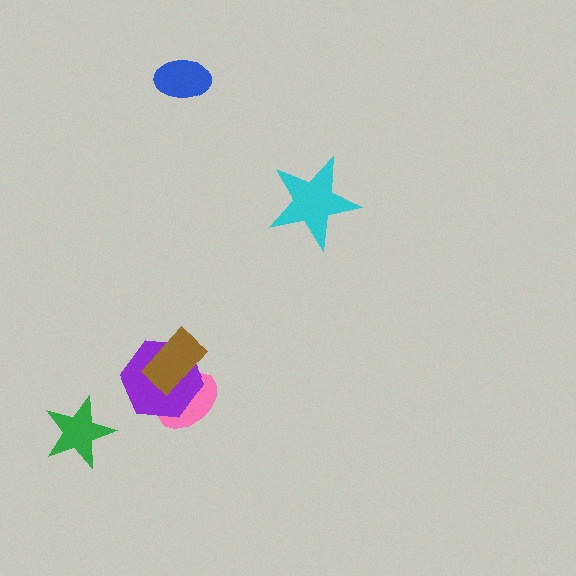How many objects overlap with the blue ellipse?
0 objects overlap with the blue ellipse.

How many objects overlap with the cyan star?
0 objects overlap with the cyan star.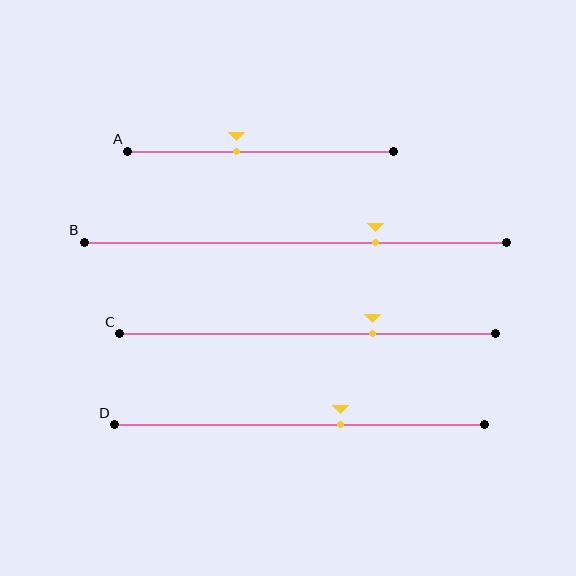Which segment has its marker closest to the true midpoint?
Segment A has its marker closest to the true midpoint.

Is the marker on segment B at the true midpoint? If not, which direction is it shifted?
No, the marker on segment B is shifted to the right by about 19% of the segment length.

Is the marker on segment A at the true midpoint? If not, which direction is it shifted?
No, the marker on segment A is shifted to the left by about 9% of the segment length.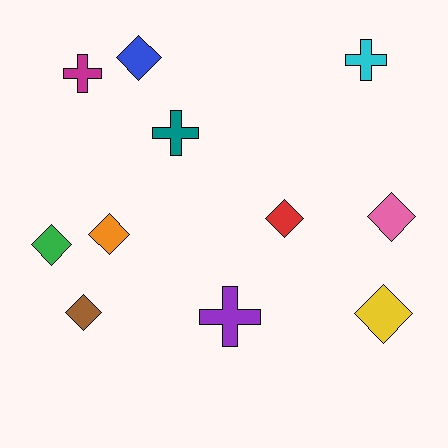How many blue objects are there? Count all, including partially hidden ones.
There is 1 blue object.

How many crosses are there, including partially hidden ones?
There are 4 crosses.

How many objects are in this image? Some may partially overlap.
There are 11 objects.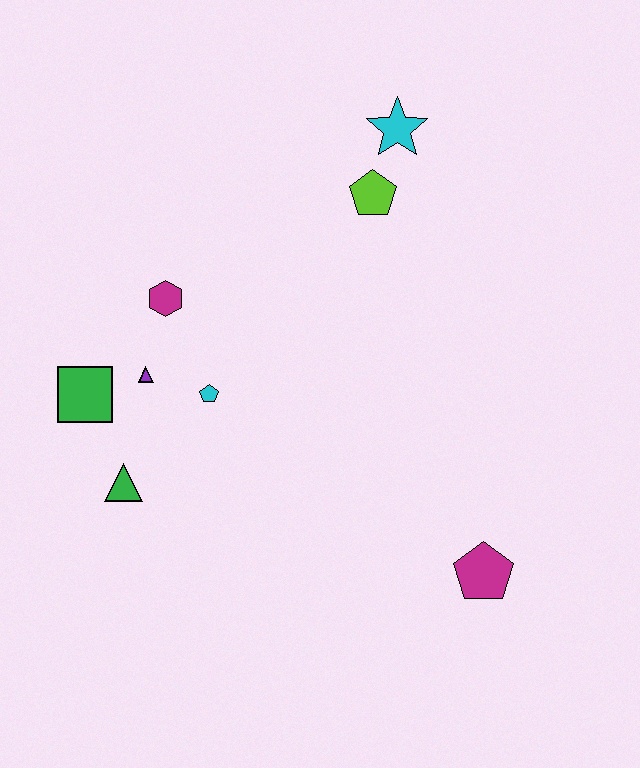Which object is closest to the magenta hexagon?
The purple triangle is closest to the magenta hexagon.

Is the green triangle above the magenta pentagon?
Yes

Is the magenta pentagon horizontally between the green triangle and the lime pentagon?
No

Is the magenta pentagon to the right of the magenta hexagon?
Yes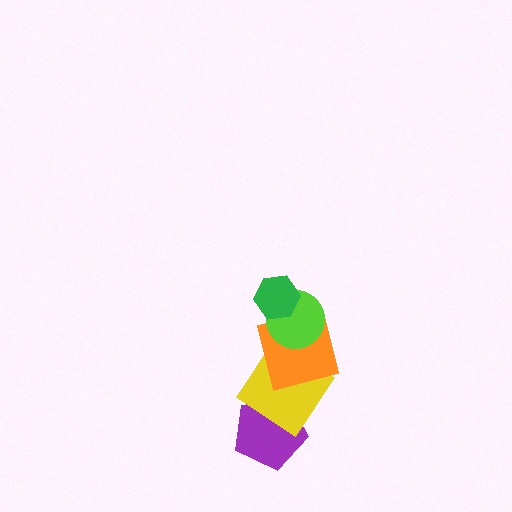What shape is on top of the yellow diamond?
The orange square is on top of the yellow diamond.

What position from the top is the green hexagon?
The green hexagon is 1st from the top.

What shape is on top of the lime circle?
The green hexagon is on top of the lime circle.